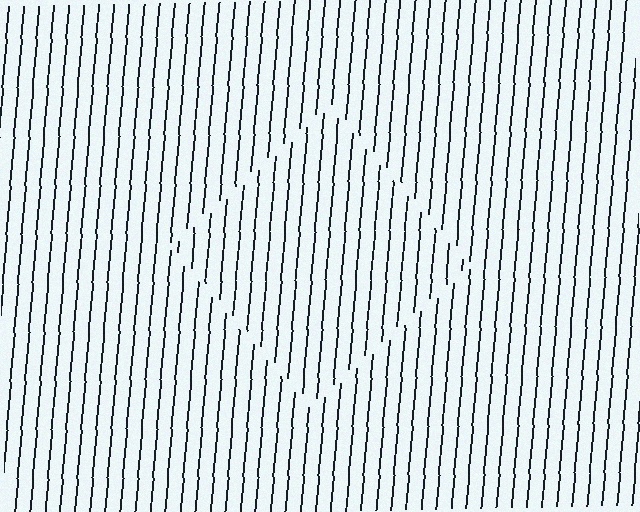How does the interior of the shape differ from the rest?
The interior of the shape contains the same grating, shifted by half a period — the contour is defined by the phase discontinuity where line-ends from the inner and outer gratings abut.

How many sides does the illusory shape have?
4 sides — the line-ends trace a square.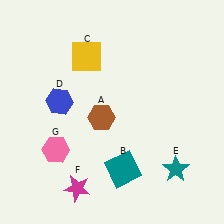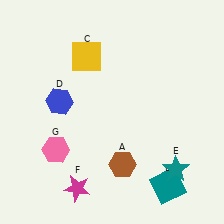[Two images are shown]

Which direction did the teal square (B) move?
The teal square (B) moved right.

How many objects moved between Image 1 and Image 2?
2 objects moved between the two images.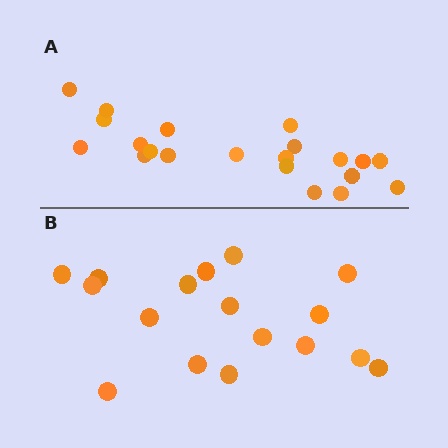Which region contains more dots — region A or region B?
Region A (the top region) has more dots.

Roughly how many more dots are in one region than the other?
Region A has about 4 more dots than region B.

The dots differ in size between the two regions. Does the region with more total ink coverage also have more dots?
No. Region B has more total ink coverage because its dots are larger, but region A actually contains more individual dots. Total area can be misleading — the number of items is what matters here.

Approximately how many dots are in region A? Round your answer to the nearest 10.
About 20 dots. (The exact count is 21, which rounds to 20.)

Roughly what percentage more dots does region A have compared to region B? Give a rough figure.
About 25% more.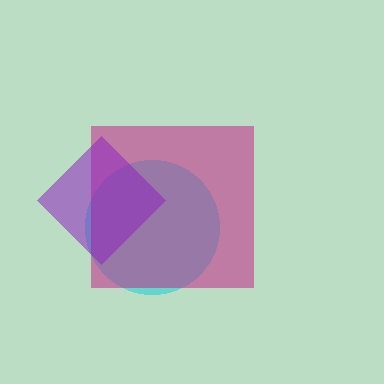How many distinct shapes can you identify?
There are 3 distinct shapes: a cyan circle, a magenta square, a purple diamond.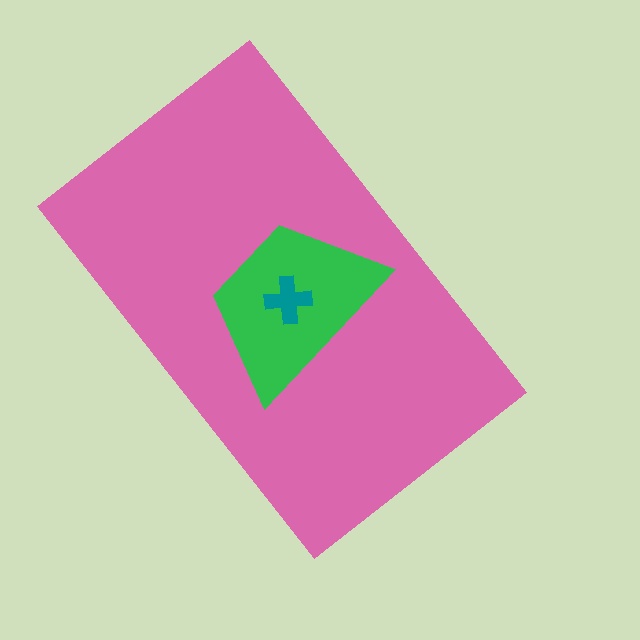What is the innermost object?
The teal cross.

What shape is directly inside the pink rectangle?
The green trapezoid.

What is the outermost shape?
The pink rectangle.